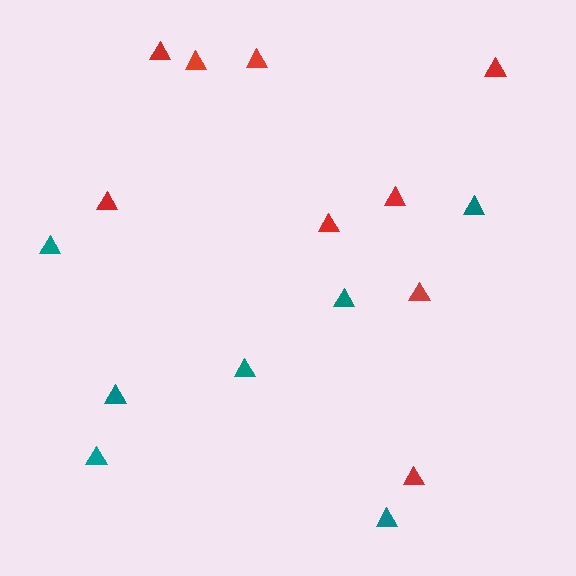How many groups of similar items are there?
There are 2 groups: one group of red triangles (9) and one group of teal triangles (7).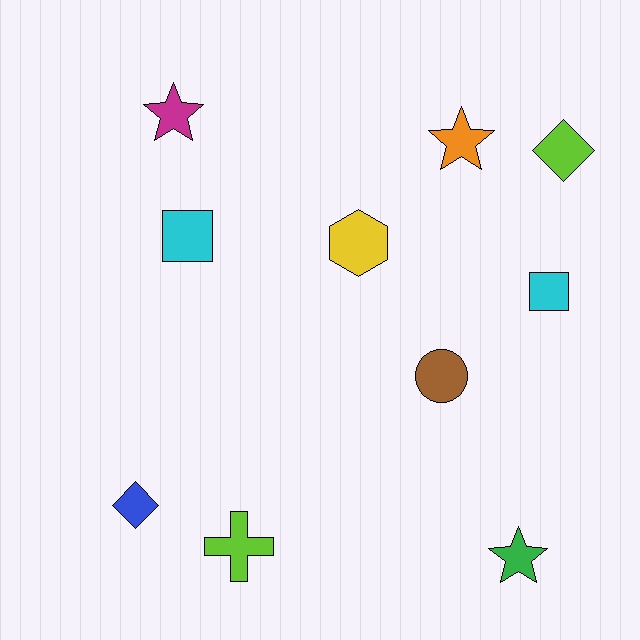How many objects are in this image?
There are 10 objects.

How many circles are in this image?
There is 1 circle.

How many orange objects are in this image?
There is 1 orange object.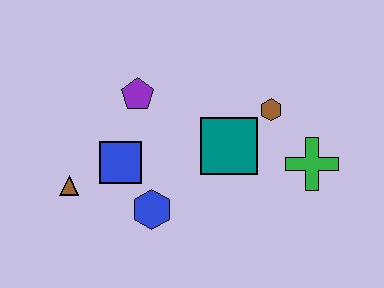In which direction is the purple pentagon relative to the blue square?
The purple pentagon is above the blue square.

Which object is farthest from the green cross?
The brown triangle is farthest from the green cross.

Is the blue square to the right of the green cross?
No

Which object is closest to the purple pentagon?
The blue square is closest to the purple pentagon.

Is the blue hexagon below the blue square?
Yes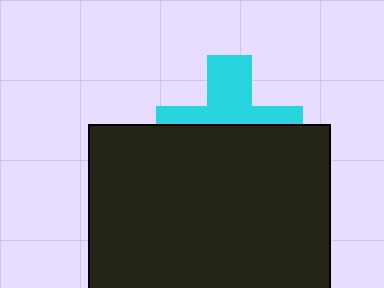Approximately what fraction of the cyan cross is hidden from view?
Roughly 57% of the cyan cross is hidden behind the black rectangle.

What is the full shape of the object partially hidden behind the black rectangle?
The partially hidden object is a cyan cross.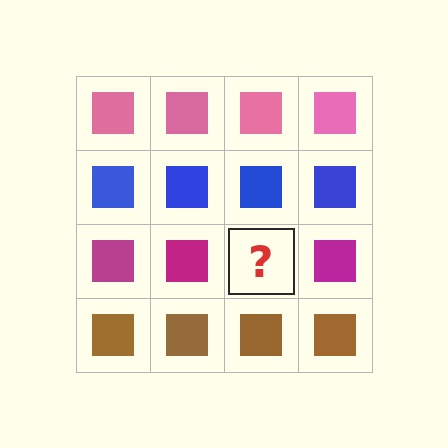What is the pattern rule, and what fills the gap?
The rule is that each row has a consistent color. The gap should be filled with a magenta square.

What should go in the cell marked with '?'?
The missing cell should contain a magenta square.